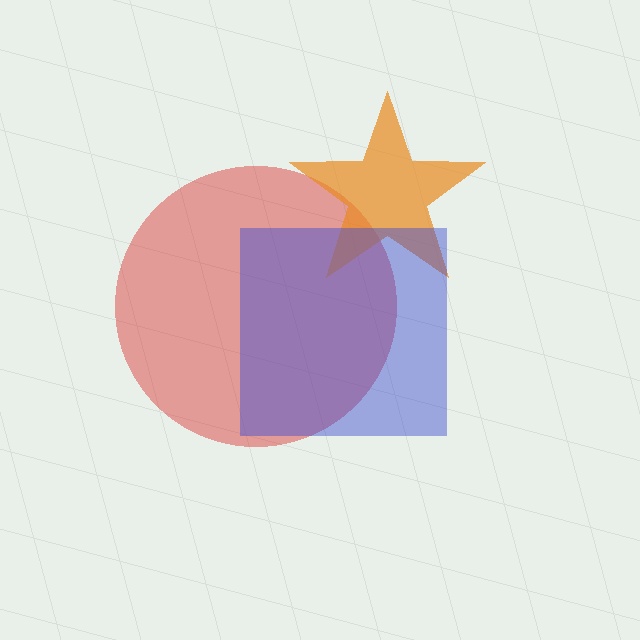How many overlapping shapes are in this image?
There are 3 overlapping shapes in the image.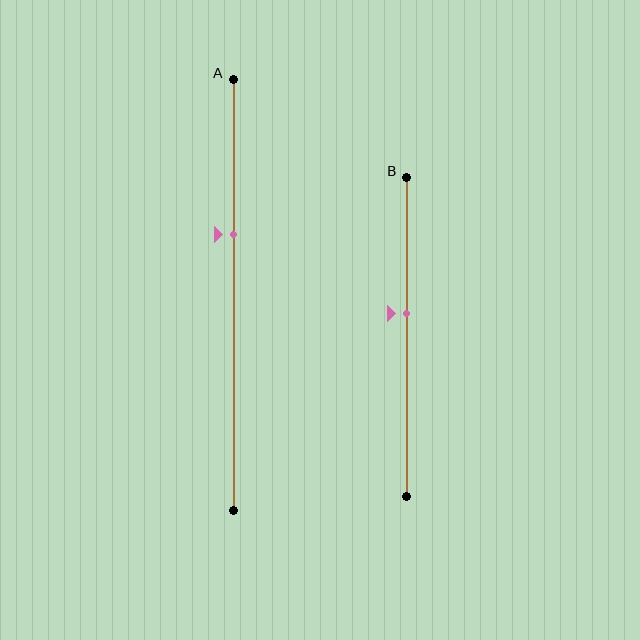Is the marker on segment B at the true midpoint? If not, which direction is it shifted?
No, the marker on segment B is shifted upward by about 8% of the segment length.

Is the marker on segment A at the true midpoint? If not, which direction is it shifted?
No, the marker on segment A is shifted upward by about 14% of the segment length.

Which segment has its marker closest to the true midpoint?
Segment B has its marker closest to the true midpoint.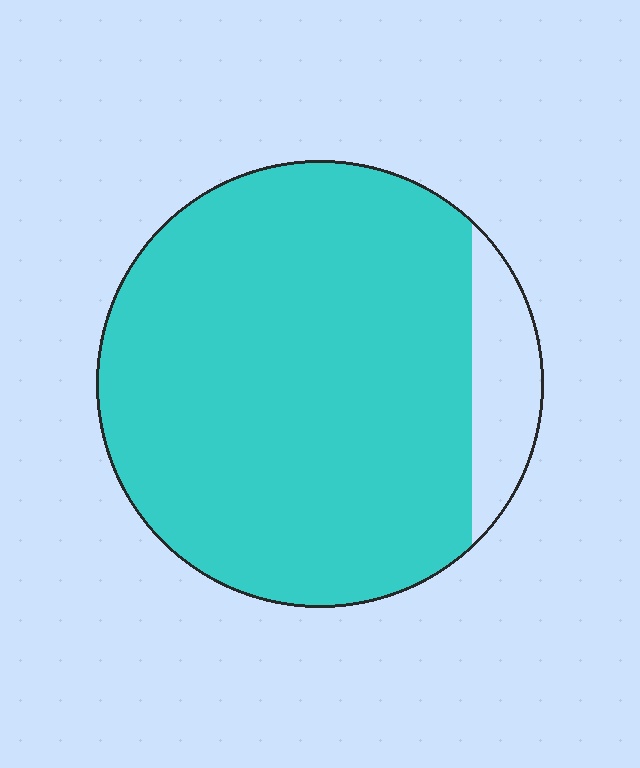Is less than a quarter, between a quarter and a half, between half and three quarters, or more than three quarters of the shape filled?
More than three quarters.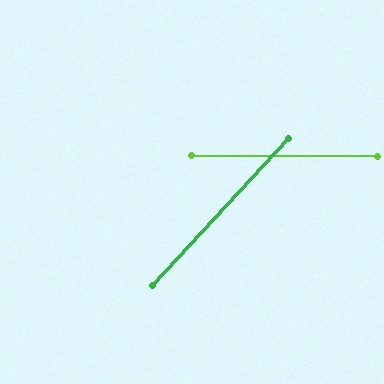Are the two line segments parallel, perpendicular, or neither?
Neither parallel nor perpendicular — they differ by about 47°.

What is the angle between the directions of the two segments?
Approximately 47 degrees.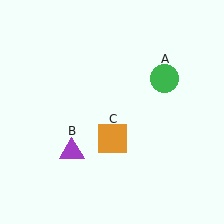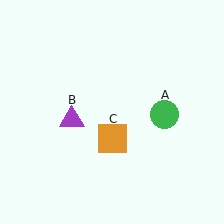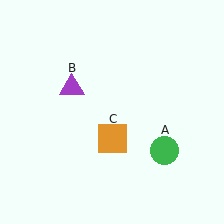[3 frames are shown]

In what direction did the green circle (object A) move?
The green circle (object A) moved down.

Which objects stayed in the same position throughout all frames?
Orange square (object C) remained stationary.